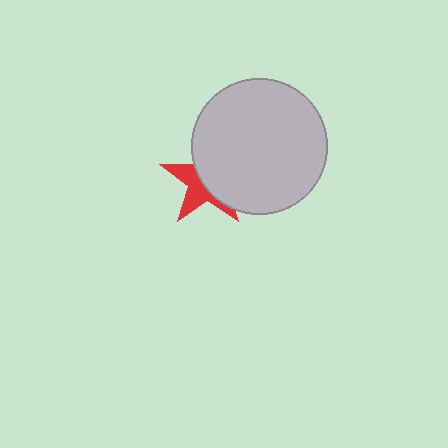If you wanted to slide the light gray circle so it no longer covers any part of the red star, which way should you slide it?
Slide it right — that is the most direct way to separate the two shapes.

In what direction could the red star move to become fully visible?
The red star could move left. That would shift it out from behind the light gray circle entirely.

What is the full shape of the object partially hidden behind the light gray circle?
The partially hidden object is a red star.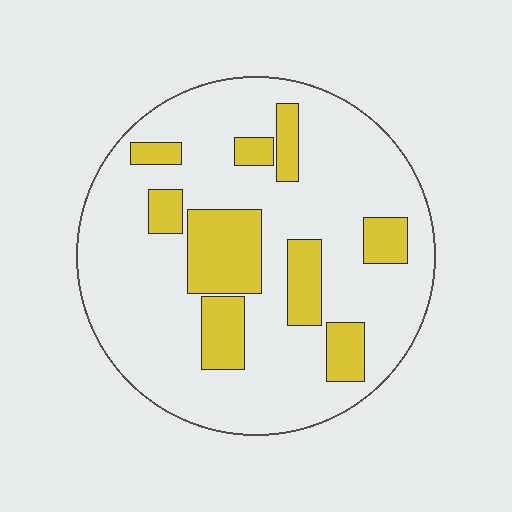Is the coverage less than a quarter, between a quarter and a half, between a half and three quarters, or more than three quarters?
Less than a quarter.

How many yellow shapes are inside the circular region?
9.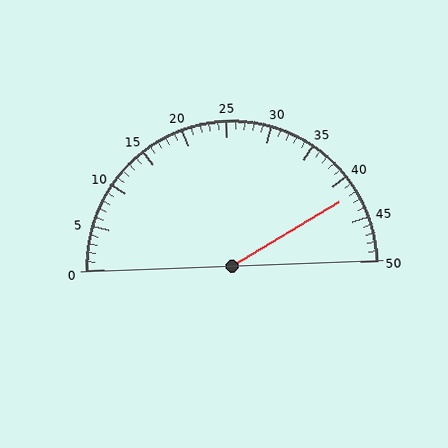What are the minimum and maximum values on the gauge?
The gauge ranges from 0 to 50.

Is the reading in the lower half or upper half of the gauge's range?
The reading is in the upper half of the range (0 to 50).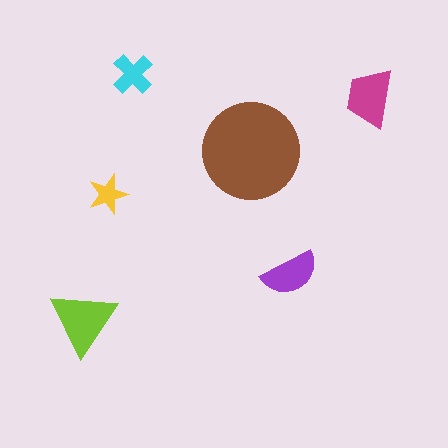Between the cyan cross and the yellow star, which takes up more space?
The cyan cross.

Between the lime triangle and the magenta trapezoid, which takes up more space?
The lime triangle.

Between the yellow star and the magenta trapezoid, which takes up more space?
The magenta trapezoid.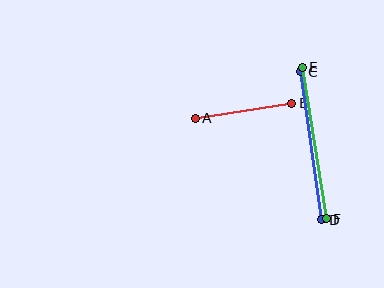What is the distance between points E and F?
The distance is approximately 153 pixels.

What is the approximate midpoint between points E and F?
The midpoint is at approximately (314, 143) pixels.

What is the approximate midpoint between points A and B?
The midpoint is at approximately (244, 111) pixels.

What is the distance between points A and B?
The distance is approximately 98 pixels.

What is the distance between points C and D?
The distance is approximately 149 pixels.